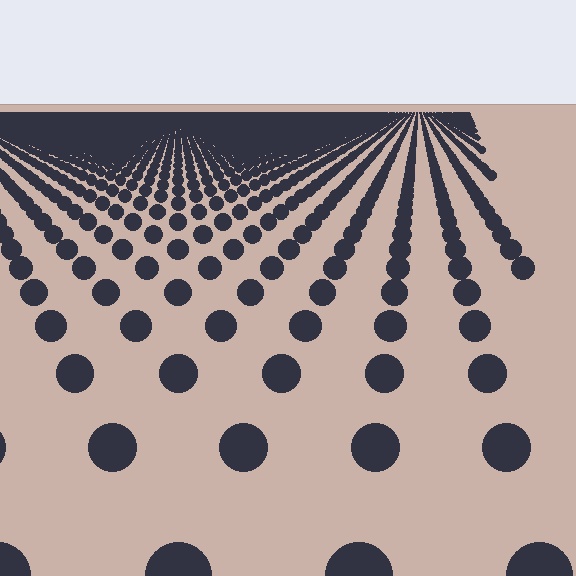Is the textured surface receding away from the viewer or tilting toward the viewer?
The surface is receding away from the viewer. Texture elements get smaller and denser toward the top.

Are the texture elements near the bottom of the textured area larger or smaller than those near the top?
Larger. Near the bottom, elements are closer to the viewer and appear at a bigger on-screen size.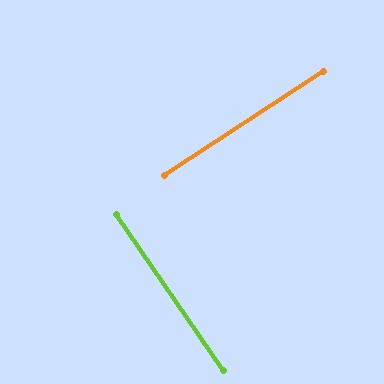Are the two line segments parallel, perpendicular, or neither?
Perpendicular — they meet at approximately 89°.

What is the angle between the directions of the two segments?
Approximately 89 degrees.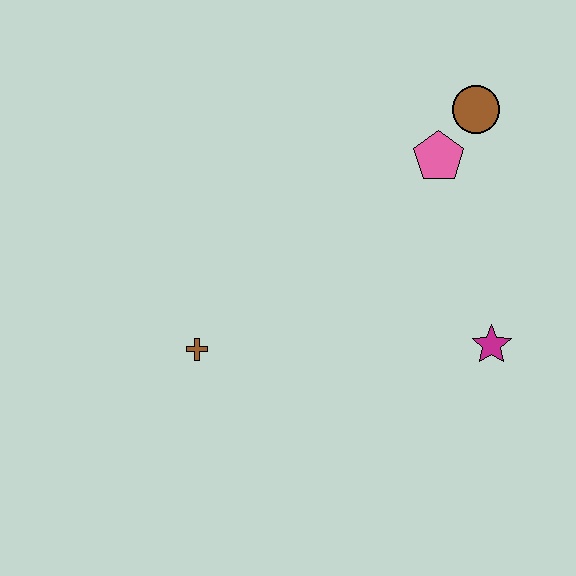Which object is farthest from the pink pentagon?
The brown cross is farthest from the pink pentagon.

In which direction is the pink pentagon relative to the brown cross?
The pink pentagon is to the right of the brown cross.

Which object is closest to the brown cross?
The magenta star is closest to the brown cross.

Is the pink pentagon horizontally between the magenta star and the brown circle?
No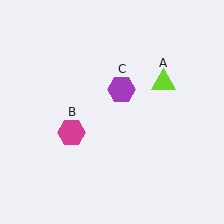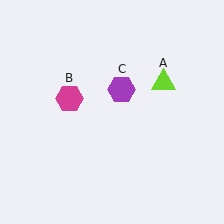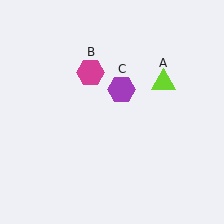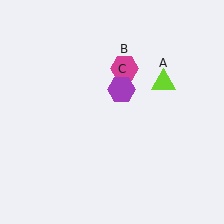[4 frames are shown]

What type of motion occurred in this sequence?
The magenta hexagon (object B) rotated clockwise around the center of the scene.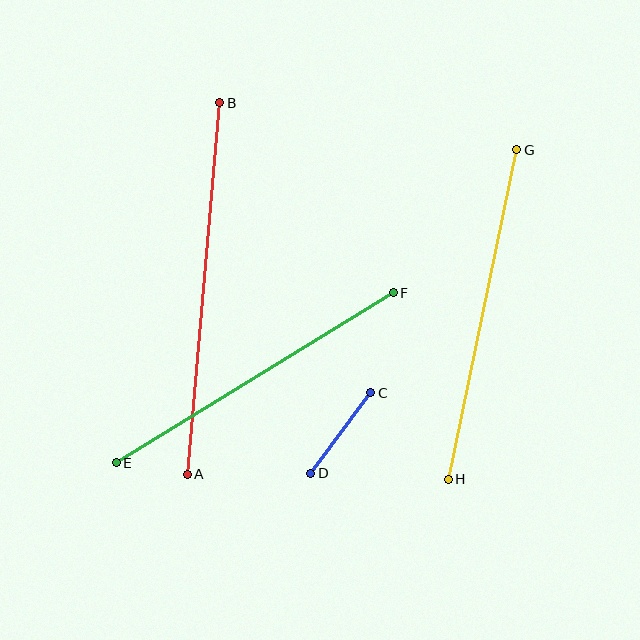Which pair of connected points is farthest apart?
Points A and B are farthest apart.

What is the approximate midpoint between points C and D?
The midpoint is at approximately (341, 433) pixels.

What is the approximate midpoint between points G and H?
The midpoint is at approximately (482, 314) pixels.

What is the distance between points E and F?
The distance is approximately 325 pixels.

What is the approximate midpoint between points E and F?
The midpoint is at approximately (255, 378) pixels.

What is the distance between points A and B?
The distance is approximately 373 pixels.